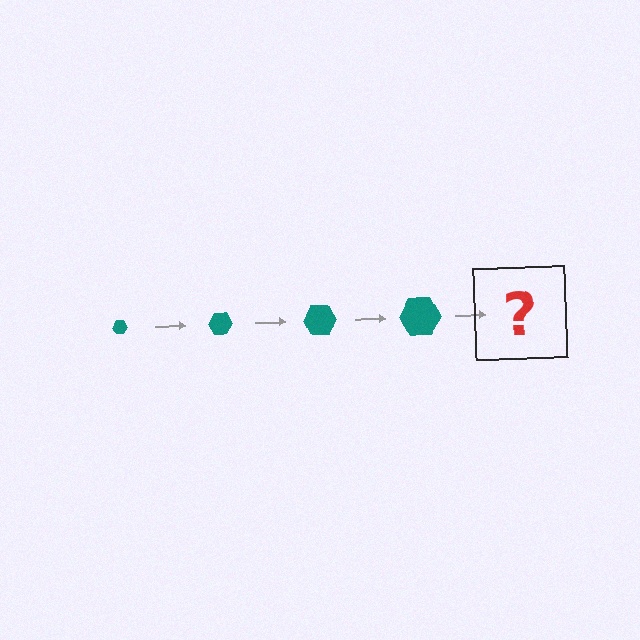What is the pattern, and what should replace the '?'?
The pattern is that the hexagon gets progressively larger each step. The '?' should be a teal hexagon, larger than the previous one.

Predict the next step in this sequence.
The next step is a teal hexagon, larger than the previous one.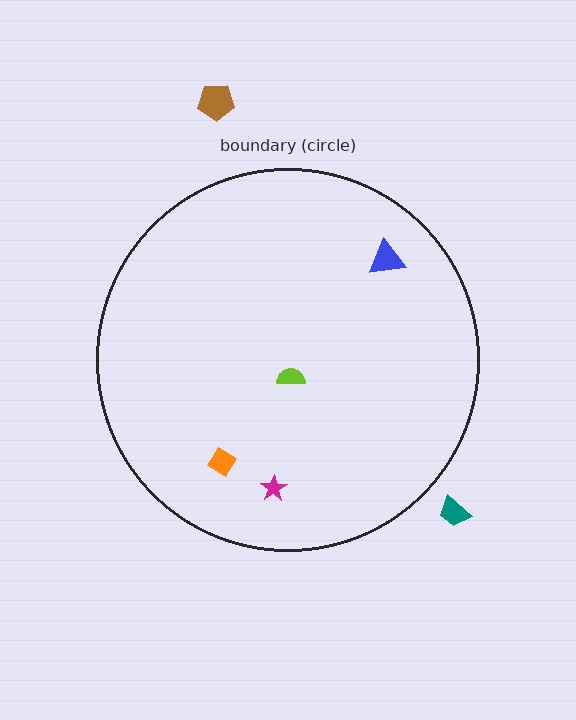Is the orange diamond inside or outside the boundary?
Inside.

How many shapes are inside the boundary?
4 inside, 2 outside.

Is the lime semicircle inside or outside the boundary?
Inside.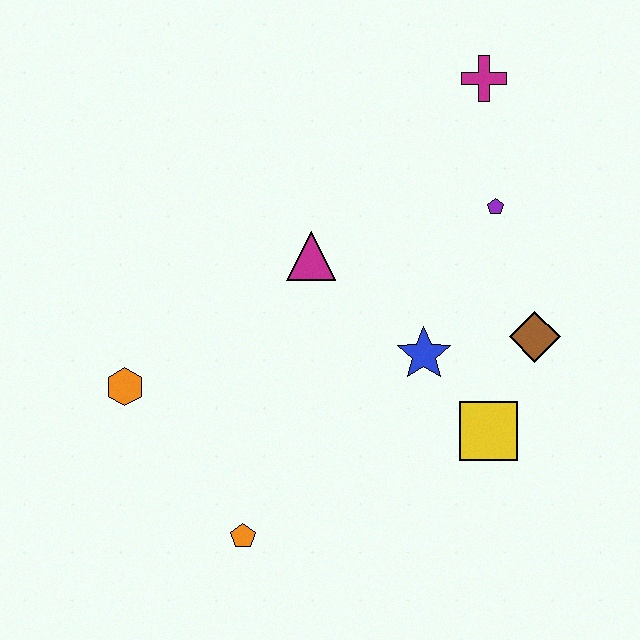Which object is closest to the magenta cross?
The purple pentagon is closest to the magenta cross.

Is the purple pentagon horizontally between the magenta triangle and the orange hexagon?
No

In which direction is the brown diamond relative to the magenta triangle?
The brown diamond is to the right of the magenta triangle.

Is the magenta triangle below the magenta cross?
Yes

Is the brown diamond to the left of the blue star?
No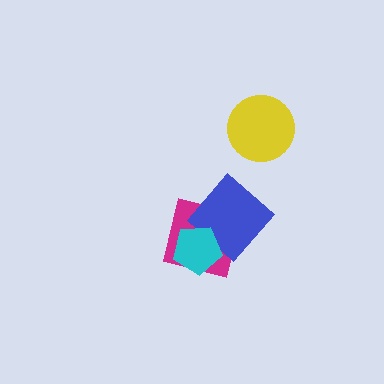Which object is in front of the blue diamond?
The cyan pentagon is in front of the blue diamond.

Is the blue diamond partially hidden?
Yes, it is partially covered by another shape.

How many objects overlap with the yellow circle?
0 objects overlap with the yellow circle.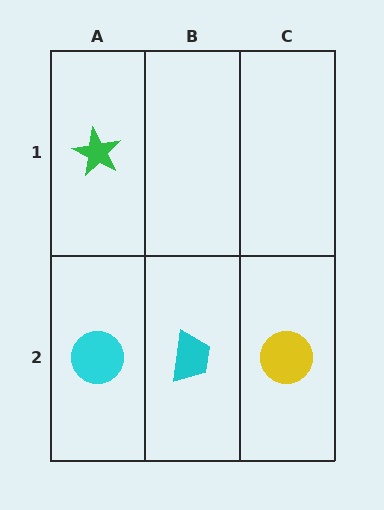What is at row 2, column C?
A yellow circle.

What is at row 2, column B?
A cyan trapezoid.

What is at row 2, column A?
A cyan circle.